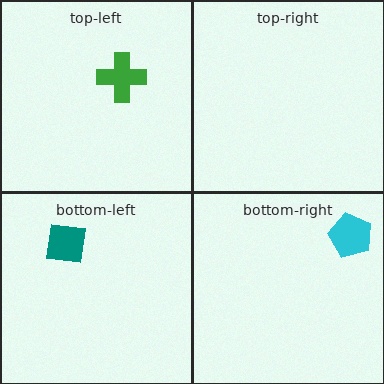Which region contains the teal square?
The bottom-left region.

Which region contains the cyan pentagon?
The bottom-right region.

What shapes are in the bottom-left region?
The teal square.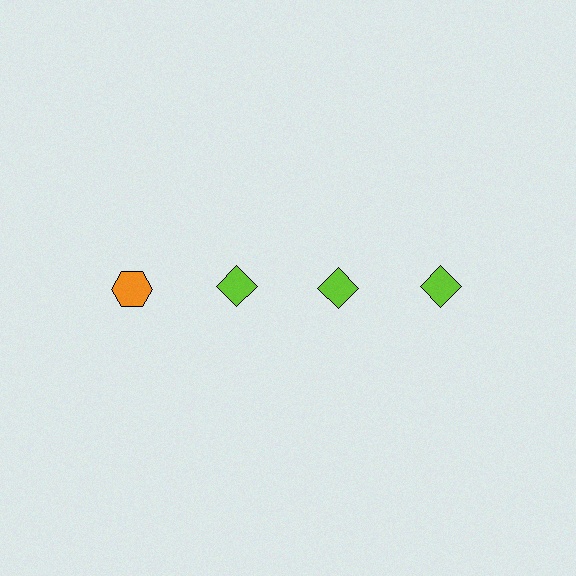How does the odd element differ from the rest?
It differs in both color (orange instead of lime) and shape (hexagon instead of diamond).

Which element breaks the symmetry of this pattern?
The orange hexagon in the top row, leftmost column breaks the symmetry. All other shapes are lime diamonds.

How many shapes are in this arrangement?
There are 4 shapes arranged in a grid pattern.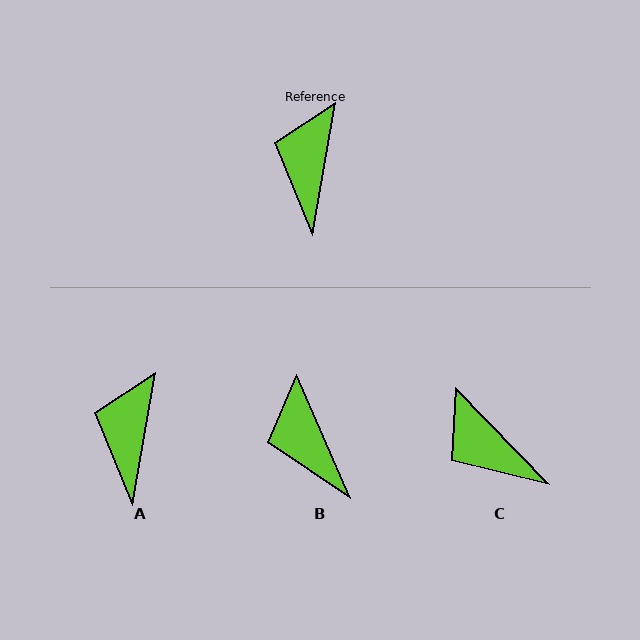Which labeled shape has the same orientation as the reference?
A.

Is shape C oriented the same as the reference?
No, it is off by about 54 degrees.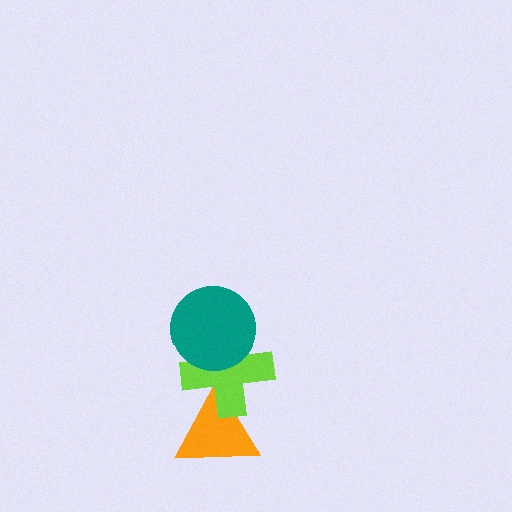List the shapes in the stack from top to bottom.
From top to bottom: the teal circle, the lime cross, the orange triangle.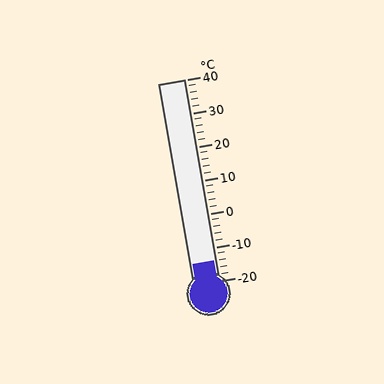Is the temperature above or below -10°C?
The temperature is below -10°C.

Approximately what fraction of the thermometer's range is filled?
The thermometer is filled to approximately 10% of its range.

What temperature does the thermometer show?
The thermometer shows approximately -14°C.